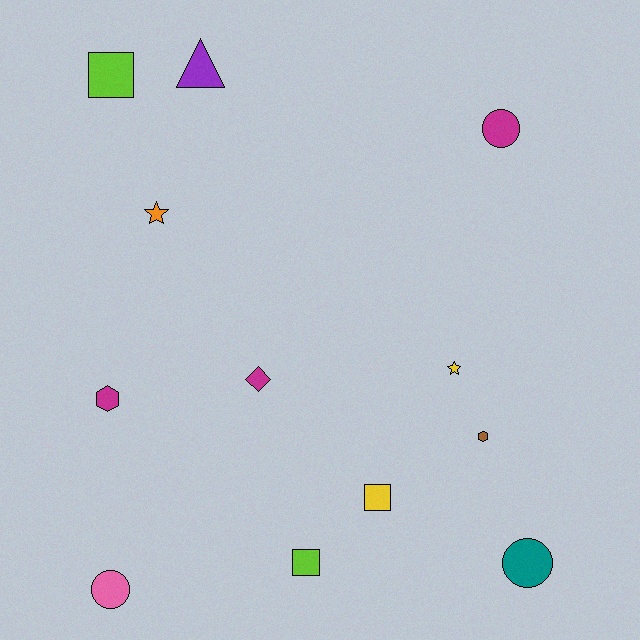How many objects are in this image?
There are 12 objects.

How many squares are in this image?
There are 3 squares.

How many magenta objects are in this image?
There are 3 magenta objects.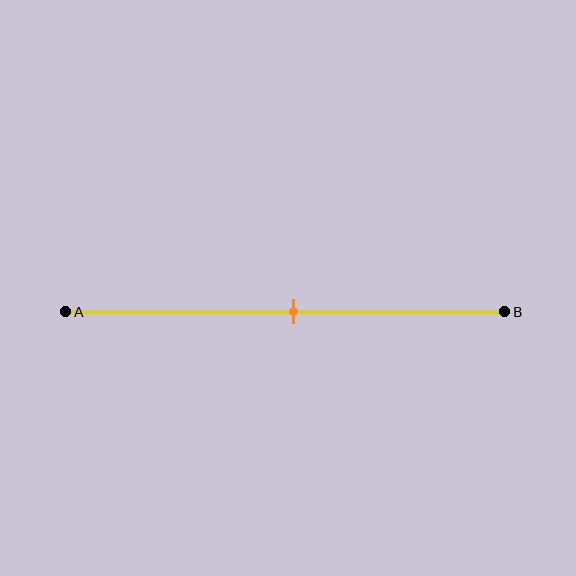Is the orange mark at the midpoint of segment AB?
Yes, the mark is approximately at the midpoint.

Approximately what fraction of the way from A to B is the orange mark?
The orange mark is approximately 50% of the way from A to B.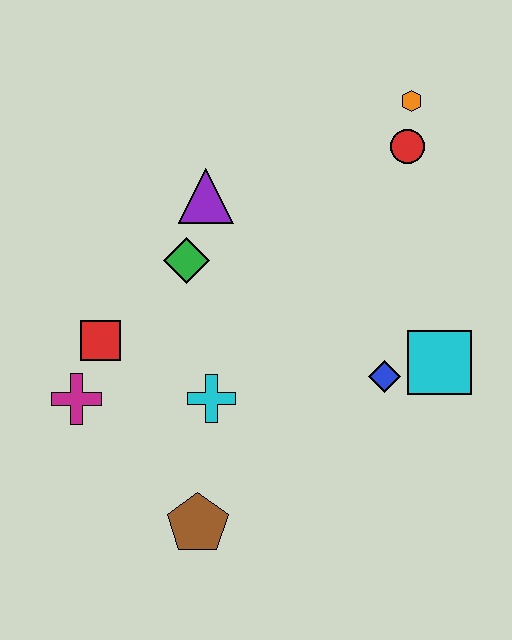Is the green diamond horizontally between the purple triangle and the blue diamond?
No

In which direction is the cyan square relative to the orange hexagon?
The cyan square is below the orange hexagon.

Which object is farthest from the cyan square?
The magenta cross is farthest from the cyan square.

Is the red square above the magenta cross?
Yes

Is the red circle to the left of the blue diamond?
No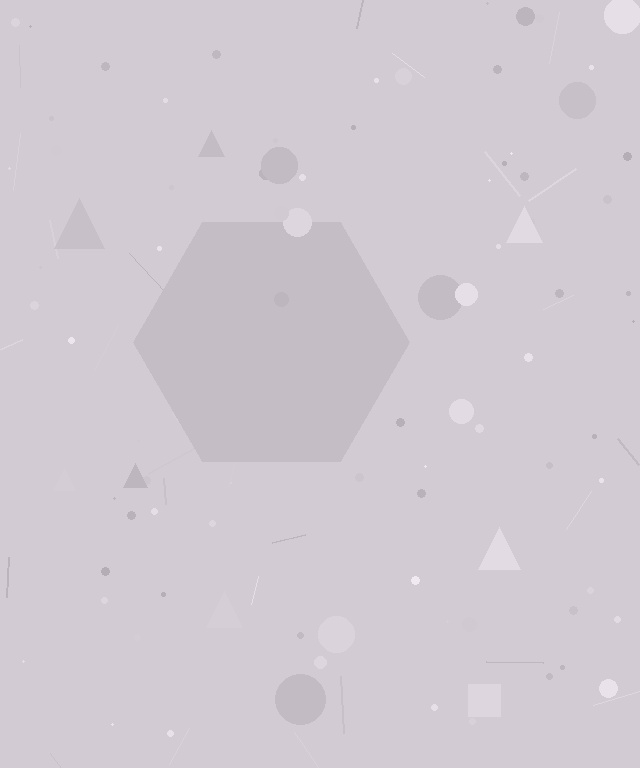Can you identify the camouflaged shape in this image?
The camouflaged shape is a hexagon.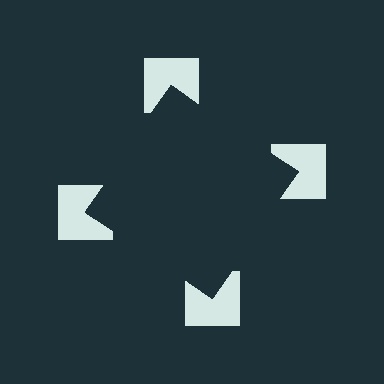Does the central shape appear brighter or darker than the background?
It typically appears slightly darker than the background, even though no actual brightness change is drawn.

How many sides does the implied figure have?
4 sides.